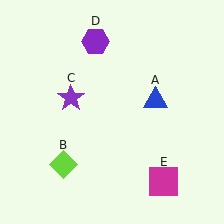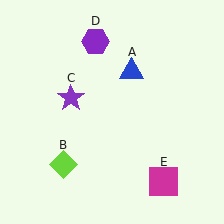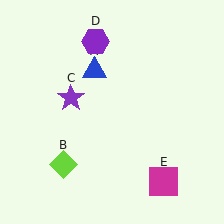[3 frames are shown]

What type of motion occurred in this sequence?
The blue triangle (object A) rotated counterclockwise around the center of the scene.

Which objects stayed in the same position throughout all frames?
Lime diamond (object B) and purple star (object C) and purple hexagon (object D) and magenta square (object E) remained stationary.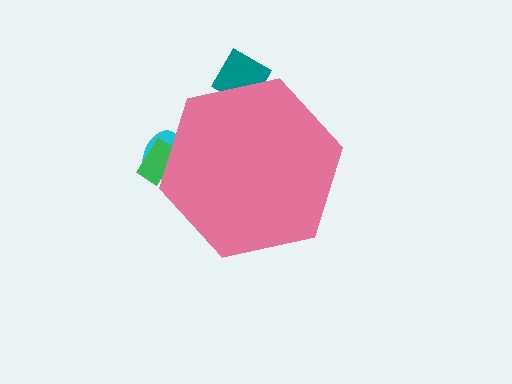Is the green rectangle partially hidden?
Yes, the green rectangle is partially hidden behind the pink hexagon.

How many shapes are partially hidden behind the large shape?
3 shapes are partially hidden.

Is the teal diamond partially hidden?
Yes, the teal diamond is partially hidden behind the pink hexagon.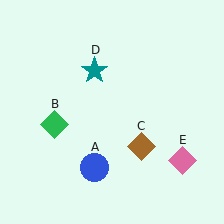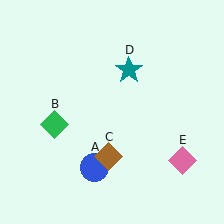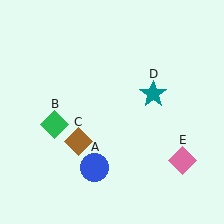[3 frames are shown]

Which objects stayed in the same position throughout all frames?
Blue circle (object A) and green diamond (object B) and pink diamond (object E) remained stationary.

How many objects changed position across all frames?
2 objects changed position: brown diamond (object C), teal star (object D).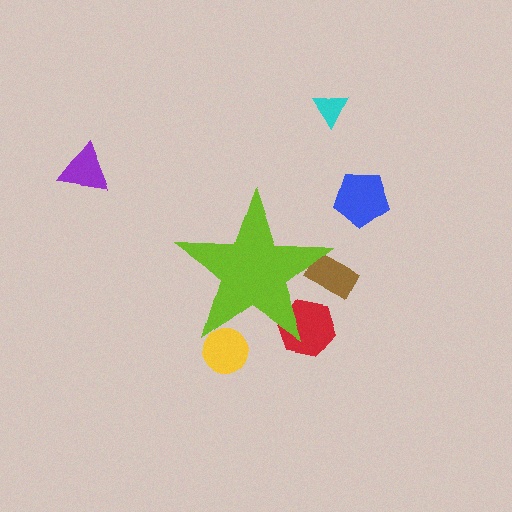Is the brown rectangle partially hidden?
Yes, the brown rectangle is partially hidden behind the lime star.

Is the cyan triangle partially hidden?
No, the cyan triangle is fully visible.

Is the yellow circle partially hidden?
Yes, the yellow circle is partially hidden behind the lime star.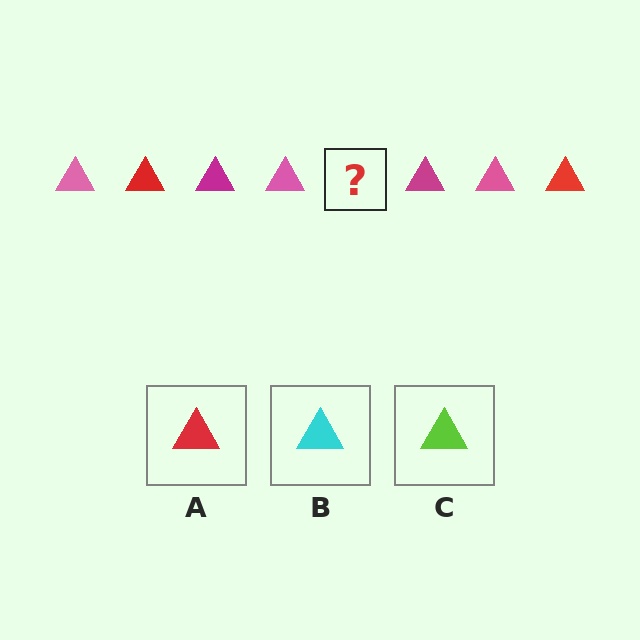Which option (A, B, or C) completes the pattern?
A.